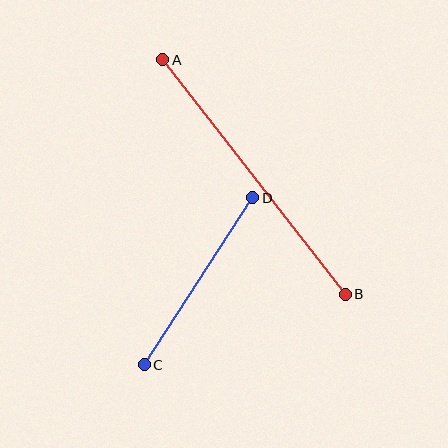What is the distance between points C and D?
The distance is approximately 199 pixels.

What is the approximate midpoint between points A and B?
The midpoint is at approximately (254, 177) pixels.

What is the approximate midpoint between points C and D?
The midpoint is at approximately (199, 281) pixels.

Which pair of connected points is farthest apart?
Points A and B are farthest apart.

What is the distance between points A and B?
The distance is approximately 297 pixels.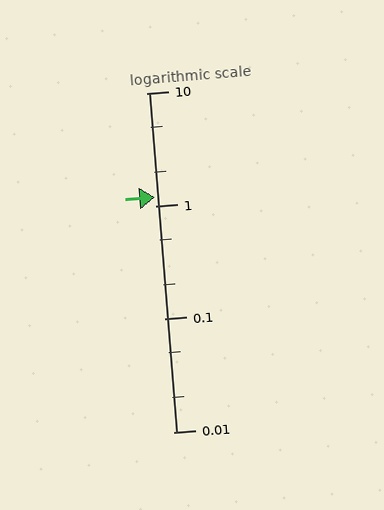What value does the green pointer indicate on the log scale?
The pointer indicates approximately 1.2.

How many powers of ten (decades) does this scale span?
The scale spans 3 decades, from 0.01 to 10.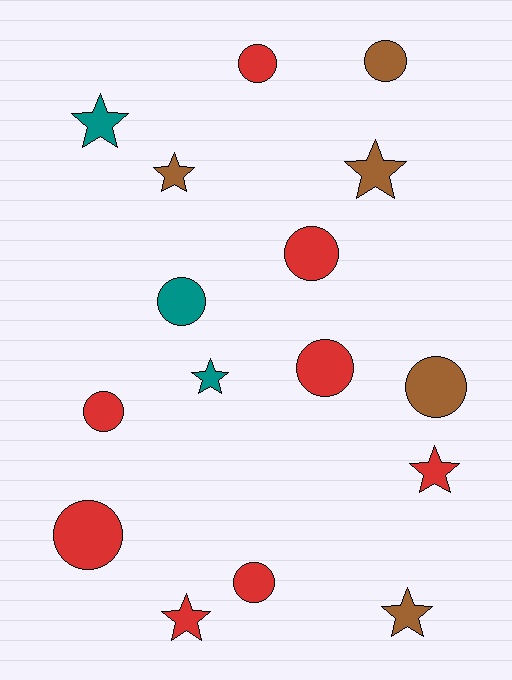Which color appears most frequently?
Red, with 8 objects.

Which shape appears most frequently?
Circle, with 9 objects.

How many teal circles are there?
There is 1 teal circle.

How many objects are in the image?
There are 16 objects.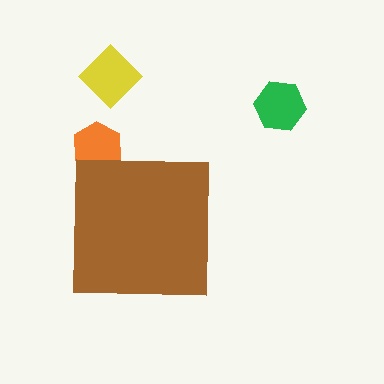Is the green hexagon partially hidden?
No, the green hexagon is fully visible.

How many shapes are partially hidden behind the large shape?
1 shape is partially hidden.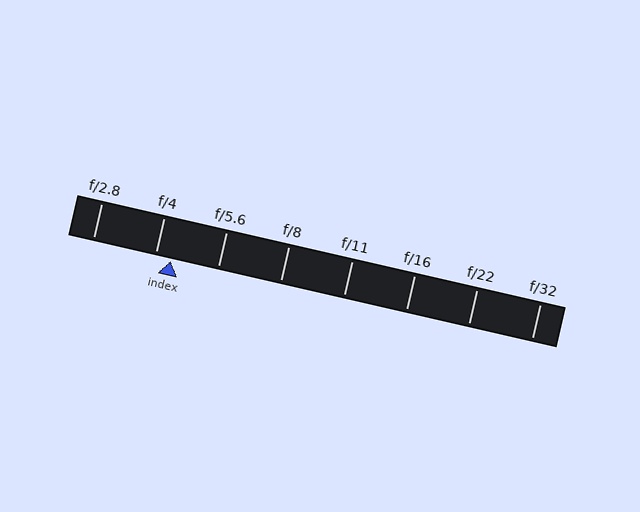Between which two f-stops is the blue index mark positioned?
The index mark is between f/4 and f/5.6.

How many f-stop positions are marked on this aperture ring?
There are 8 f-stop positions marked.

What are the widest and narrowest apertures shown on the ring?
The widest aperture shown is f/2.8 and the narrowest is f/32.